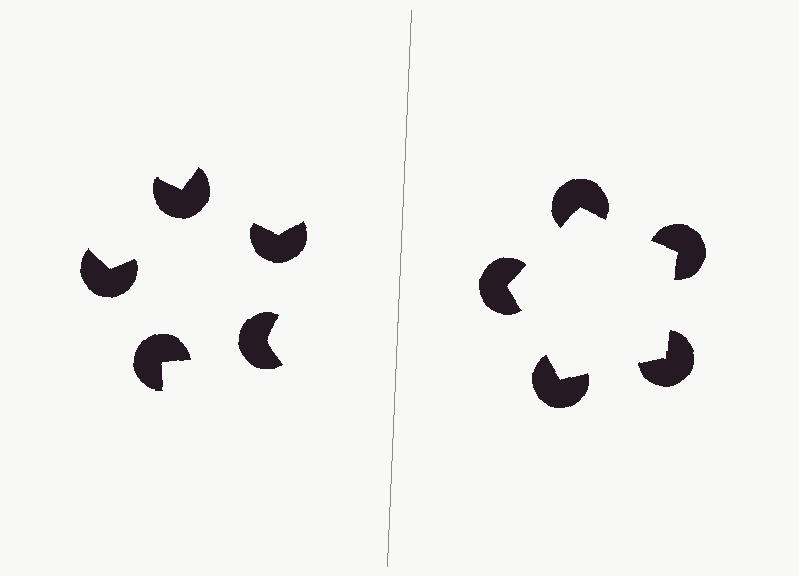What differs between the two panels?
The pac-man discs are positioned identically on both sides; only the wedge orientations differ. On the right they align to a pentagon; on the left they are misaligned.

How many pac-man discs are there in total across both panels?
10 — 5 on each side.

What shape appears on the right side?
An illusory pentagon.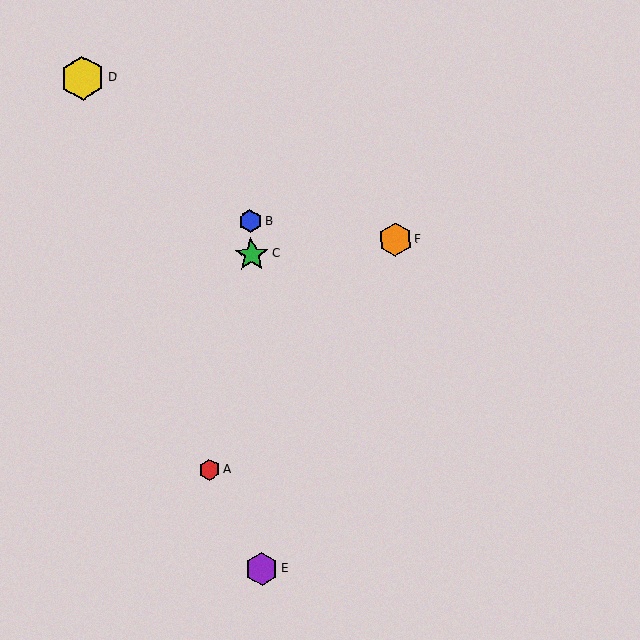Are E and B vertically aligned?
Yes, both are at x≈262.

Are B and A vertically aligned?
No, B is at x≈251 and A is at x≈209.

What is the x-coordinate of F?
Object F is at x≈395.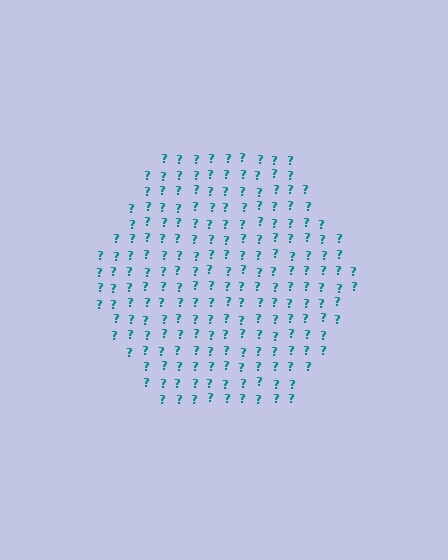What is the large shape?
The large shape is a hexagon.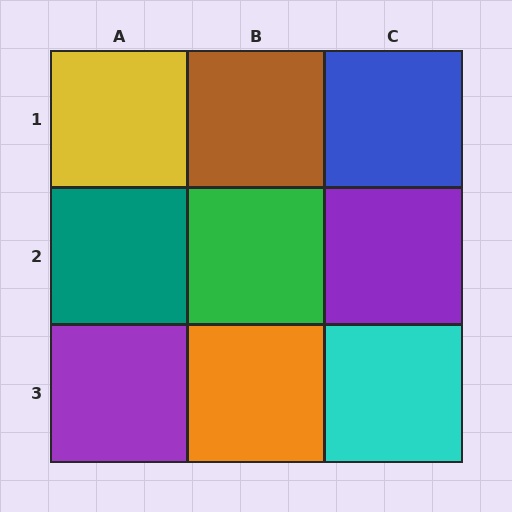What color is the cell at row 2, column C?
Purple.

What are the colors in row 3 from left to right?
Purple, orange, cyan.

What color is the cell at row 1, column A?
Yellow.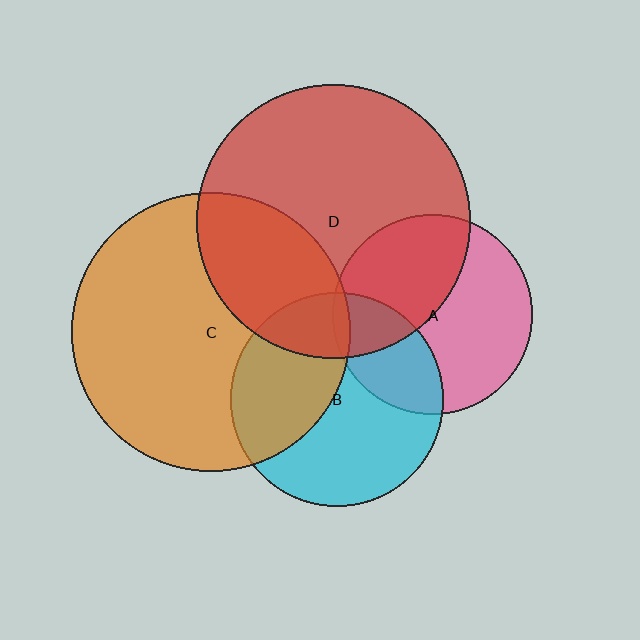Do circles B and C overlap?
Yes.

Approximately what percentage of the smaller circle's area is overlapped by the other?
Approximately 40%.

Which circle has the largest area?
Circle C (orange).